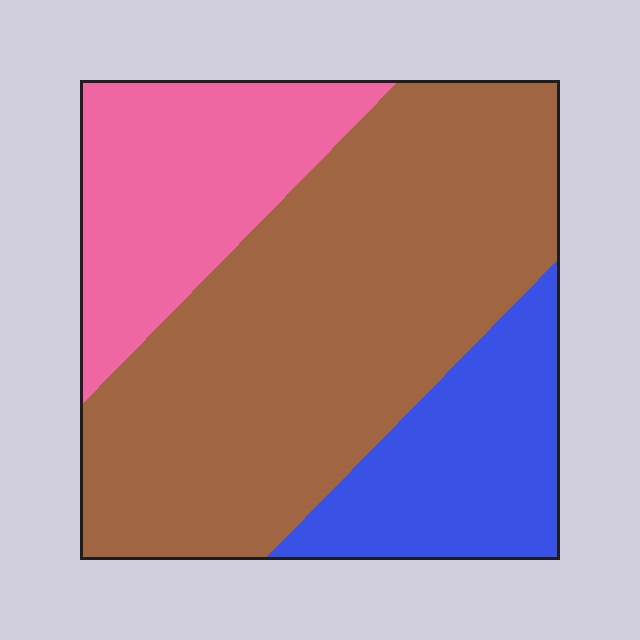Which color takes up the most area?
Brown, at roughly 60%.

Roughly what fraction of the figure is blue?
Blue covers roughly 20% of the figure.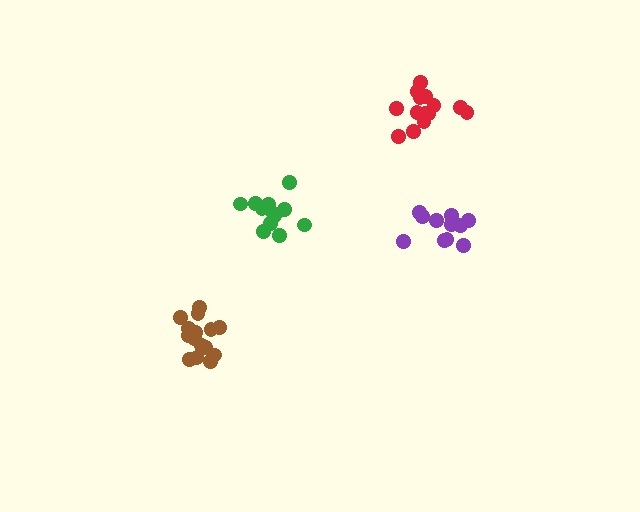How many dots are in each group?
Group 1: 14 dots, Group 2: 15 dots, Group 3: 13 dots, Group 4: 11 dots (53 total).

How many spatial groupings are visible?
There are 4 spatial groupings.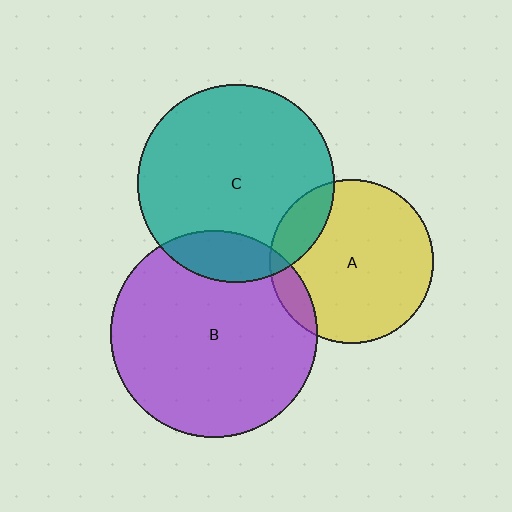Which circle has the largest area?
Circle B (purple).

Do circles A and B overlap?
Yes.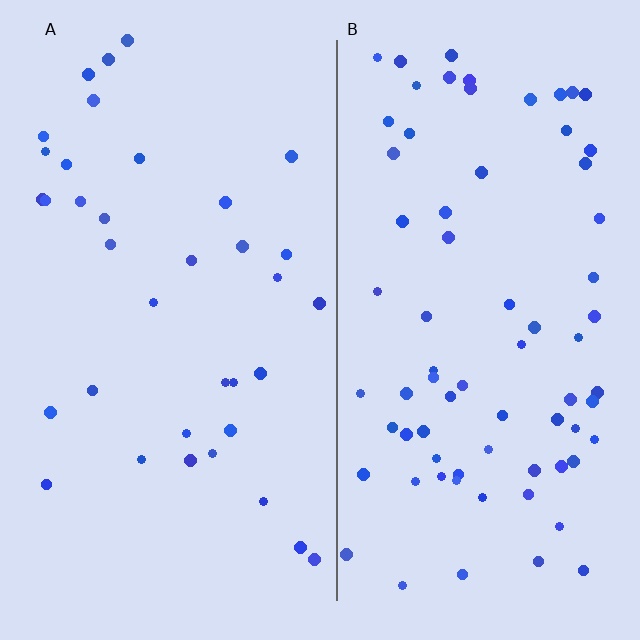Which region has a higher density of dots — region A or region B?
B (the right).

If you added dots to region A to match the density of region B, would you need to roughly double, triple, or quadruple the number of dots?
Approximately double.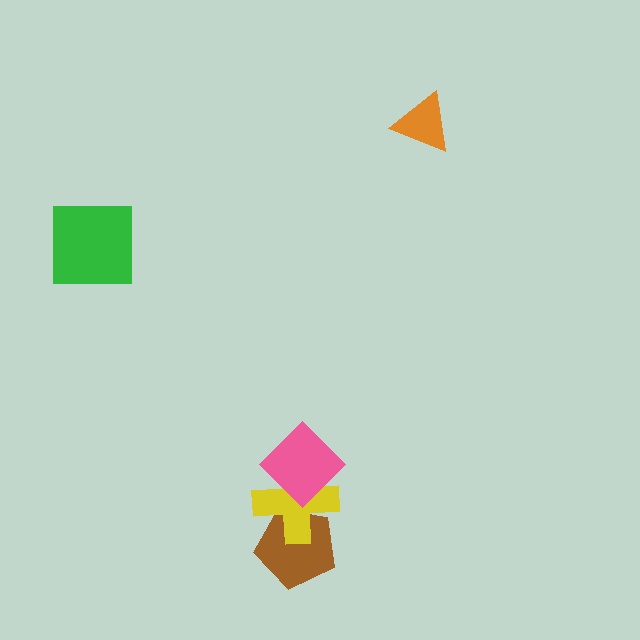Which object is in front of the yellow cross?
The pink diamond is in front of the yellow cross.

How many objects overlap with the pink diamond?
1 object overlaps with the pink diamond.